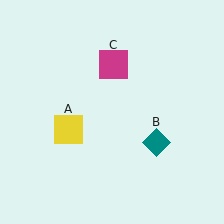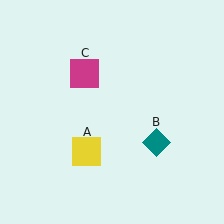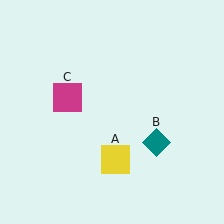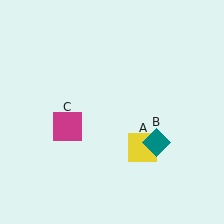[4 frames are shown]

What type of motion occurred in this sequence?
The yellow square (object A), magenta square (object C) rotated counterclockwise around the center of the scene.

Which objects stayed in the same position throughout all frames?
Teal diamond (object B) remained stationary.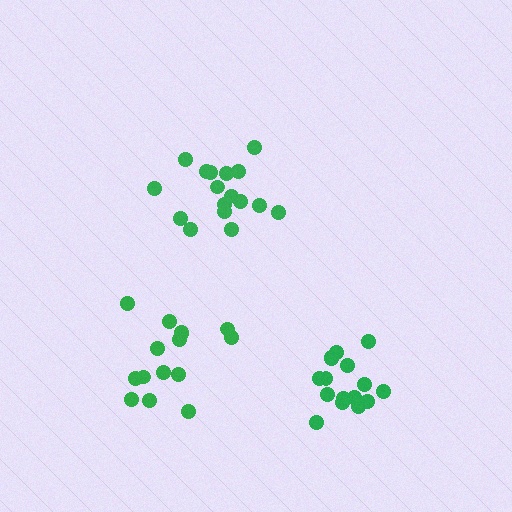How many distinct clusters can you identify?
There are 3 distinct clusters.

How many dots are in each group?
Group 1: 15 dots, Group 2: 16 dots, Group 3: 17 dots (48 total).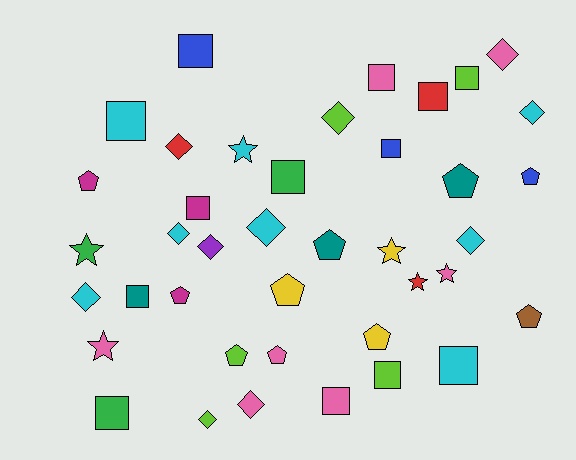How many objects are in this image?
There are 40 objects.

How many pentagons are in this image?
There are 10 pentagons.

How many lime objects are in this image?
There are 5 lime objects.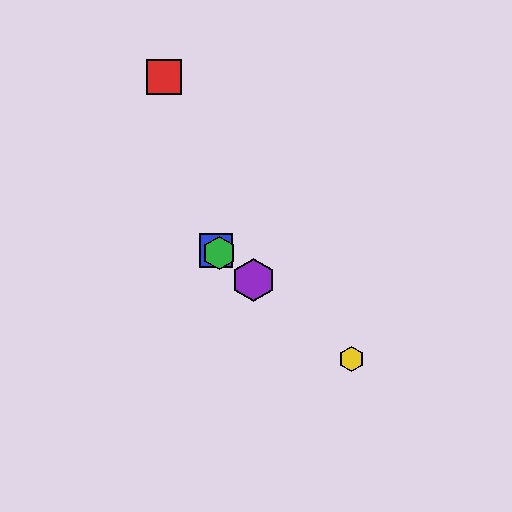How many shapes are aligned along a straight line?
4 shapes (the blue square, the green hexagon, the yellow hexagon, the purple hexagon) are aligned along a straight line.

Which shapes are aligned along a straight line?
The blue square, the green hexagon, the yellow hexagon, the purple hexagon are aligned along a straight line.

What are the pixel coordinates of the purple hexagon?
The purple hexagon is at (253, 280).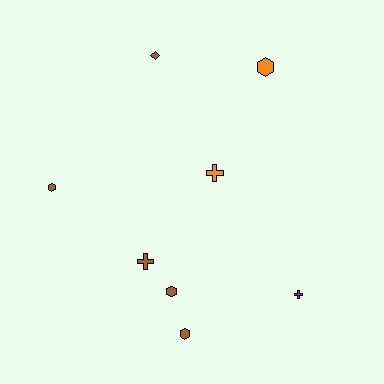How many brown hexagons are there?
There are 3 brown hexagons.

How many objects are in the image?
There are 8 objects.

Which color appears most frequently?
Brown, with 5 objects.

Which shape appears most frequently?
Hexagon, with 4 objects.